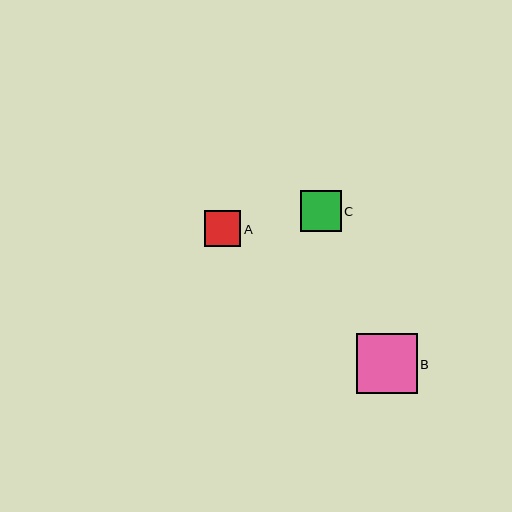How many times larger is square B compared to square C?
Square B is approximately 1.5 times the size of square C.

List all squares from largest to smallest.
From largest to smallest: B, C, A.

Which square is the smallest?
Square A is the smallest with a size of approximately 37 pixels.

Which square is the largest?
Square B is the largest with a size of approximately 61 pixels.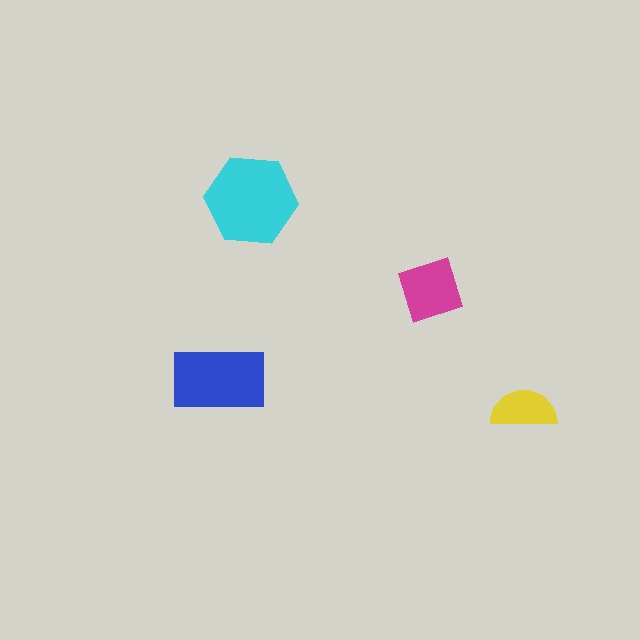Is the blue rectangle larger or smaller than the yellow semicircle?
Larger.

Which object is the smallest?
The yellow semicircle.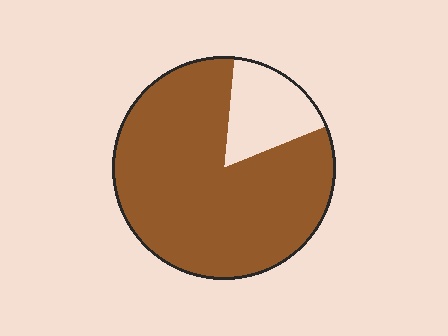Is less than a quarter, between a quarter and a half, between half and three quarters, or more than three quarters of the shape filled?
More than three quarters.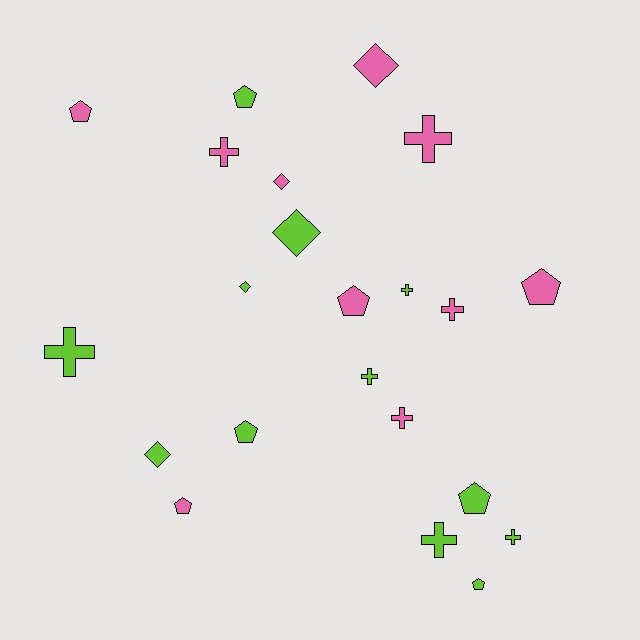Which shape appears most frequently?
Cross, with 9 objects.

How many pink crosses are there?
There are 4 pink crosses.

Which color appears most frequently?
Lime, with 12 objects.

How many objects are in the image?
There are 22 objects.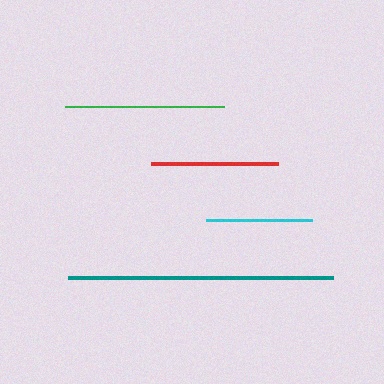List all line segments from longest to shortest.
From longest to shortest: teal, green, red, cyan.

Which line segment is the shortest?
The cyan line is the shortest at approximately 106 pixels.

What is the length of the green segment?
The green segment is approximately 159 pixels long.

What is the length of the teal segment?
The teal segment is approximately 265 pixels long.